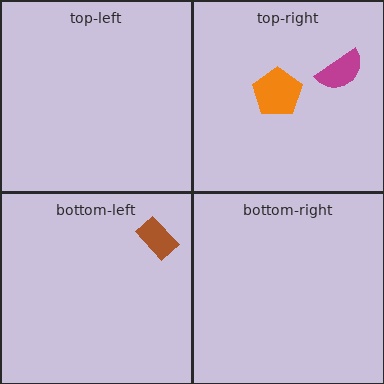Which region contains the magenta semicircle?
The top-right region.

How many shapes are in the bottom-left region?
1.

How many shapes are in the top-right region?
2.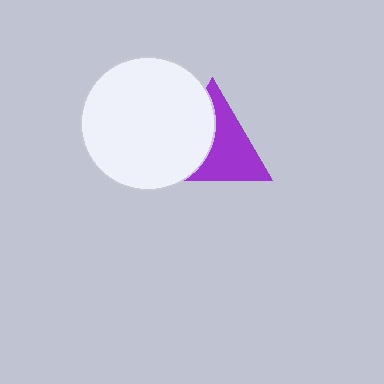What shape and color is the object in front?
The object in front is a white circle.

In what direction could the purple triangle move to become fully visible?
The purple triangle could move right. That would shift it out from behind the white circle entirely.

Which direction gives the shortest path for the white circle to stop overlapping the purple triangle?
Moving left gives the shortest separation.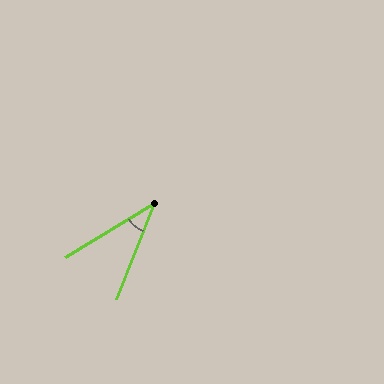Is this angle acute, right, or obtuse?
It is acute.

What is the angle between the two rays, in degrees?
Approximately 37 degrees.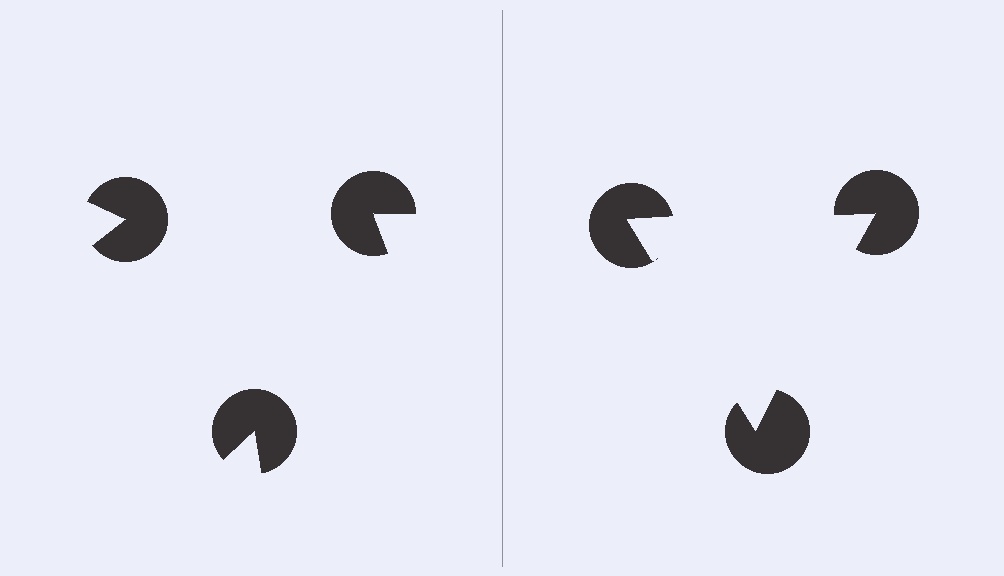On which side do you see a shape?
An illusory triangle appears on the right side. On the left side the wedge cuts are rotated, so no coherent shape forms.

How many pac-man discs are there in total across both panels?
6 — 3 on each side.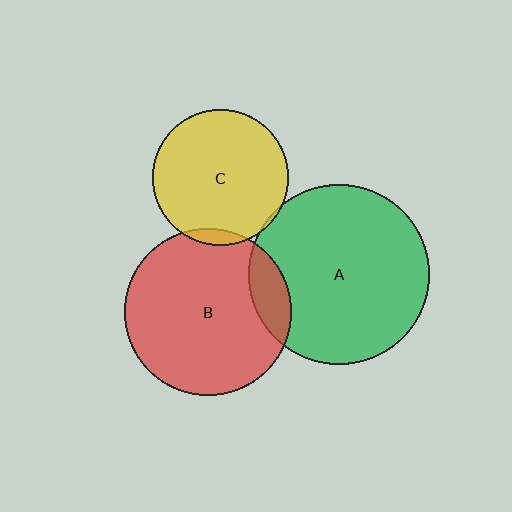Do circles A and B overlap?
Yes.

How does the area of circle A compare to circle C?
Approximately 1.7 times.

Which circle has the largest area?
Circle A (green).